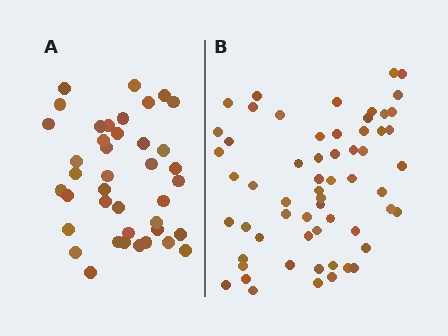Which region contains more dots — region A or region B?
Region B (the right region) has more dots.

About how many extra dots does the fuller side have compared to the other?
Region B has approximately 20 more dots than region A.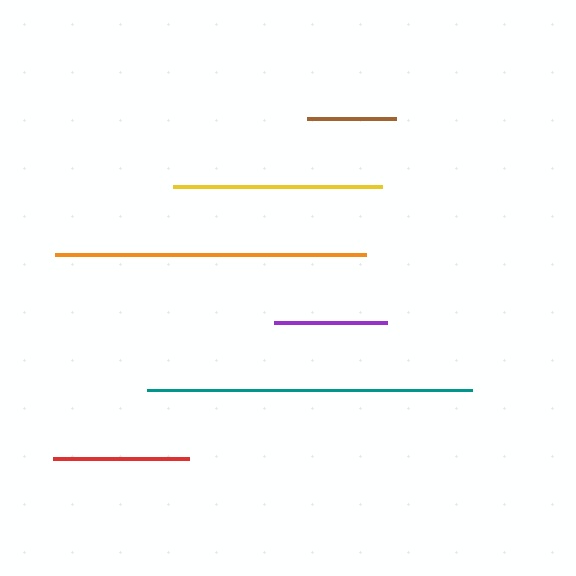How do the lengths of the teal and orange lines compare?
The teal and orange lines are approximately the same length.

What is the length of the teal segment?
The teal segment is approximately 325 pixels long.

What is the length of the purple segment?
The purple segment is approximately 113 pixels long.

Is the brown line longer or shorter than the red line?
The red line is longer than the brown line.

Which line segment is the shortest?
The brown line is the shortest at approximately 89 pixels.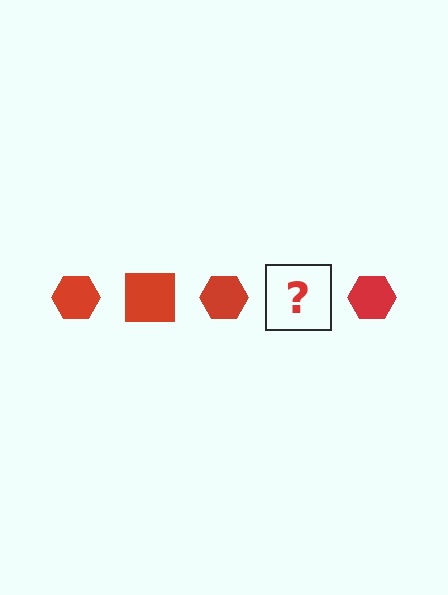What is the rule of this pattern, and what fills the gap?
The rule is that the pattern cycles through hexagon, square shapes in red. The gap should be filled with a red square.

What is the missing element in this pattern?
The missing element is a red square.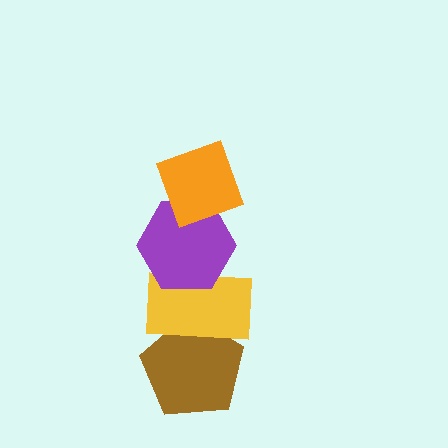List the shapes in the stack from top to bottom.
From top to bottom: the orange diamond, the purple hexagon, the yellow rectangle, the brown pentagon.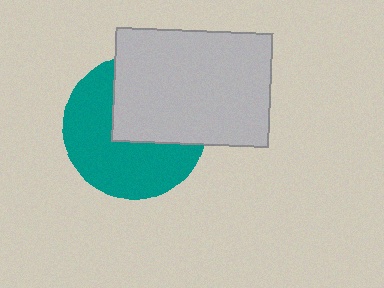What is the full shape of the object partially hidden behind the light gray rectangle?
The partially hidden object is a teal circle.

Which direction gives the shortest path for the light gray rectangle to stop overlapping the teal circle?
Moving toward the upper-right gives the shortest separation.